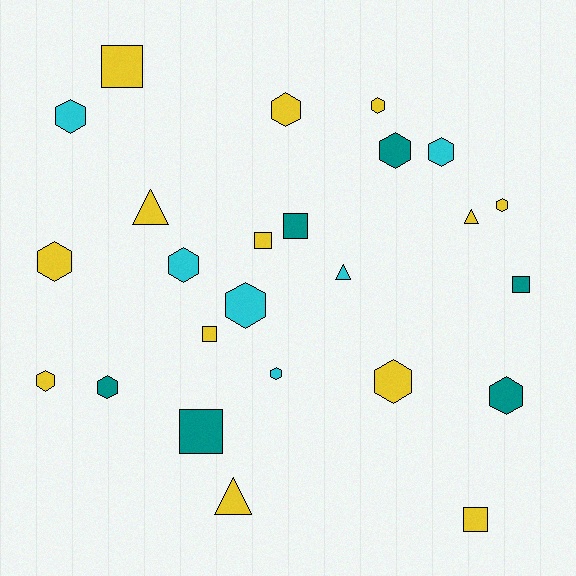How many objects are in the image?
There are 25 objects.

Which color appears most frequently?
Yellow, with 13 objects.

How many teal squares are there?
There are 3 teal squares.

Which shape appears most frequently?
Hexagon, with 14 objects.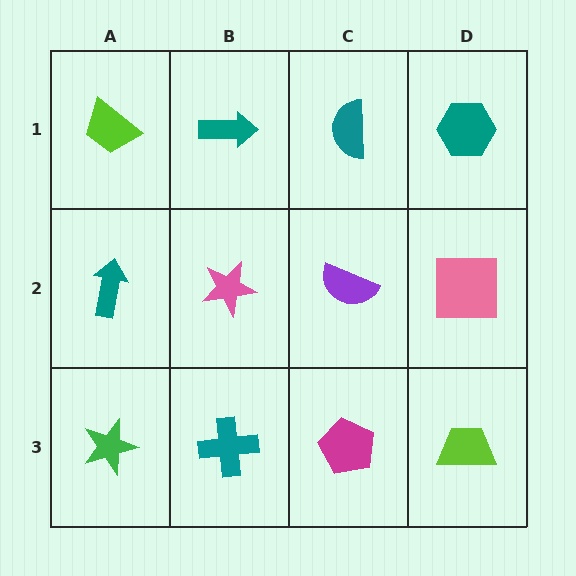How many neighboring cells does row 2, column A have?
3.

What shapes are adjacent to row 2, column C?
A teal semicircle (row 1, column C), a magenta pentagon (row 3, column C), a pink star (row 2, column B), a pink square (row 2, column D).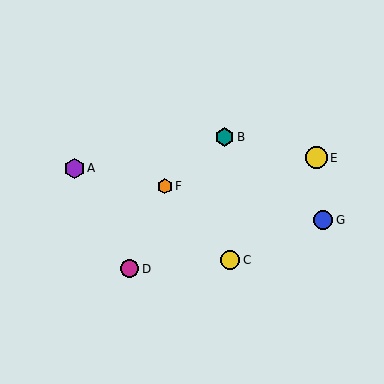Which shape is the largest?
The yellow circle (labeled E) is the largest.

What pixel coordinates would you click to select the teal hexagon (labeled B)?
Click at (225, 137) to select the teal hexagon B.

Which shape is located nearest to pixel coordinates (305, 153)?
The yellow circle (labeled E) at (316, 158) is nearest to that location.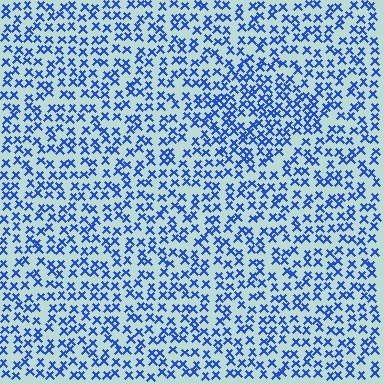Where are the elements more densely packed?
The elements are more densely packed inside the diamond boundary.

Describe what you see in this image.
The image contains small blue elements arranged at two different densities. A diamond-shaped region is visible where the elements are more densely packed than the surrounding area.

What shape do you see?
I see a diamond.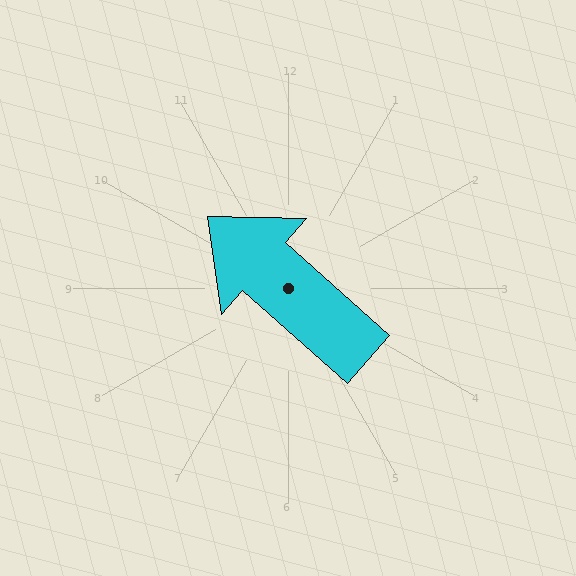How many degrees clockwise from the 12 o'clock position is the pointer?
Approximately 312 degrees.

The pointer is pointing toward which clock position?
Roughly 10 o'clock.